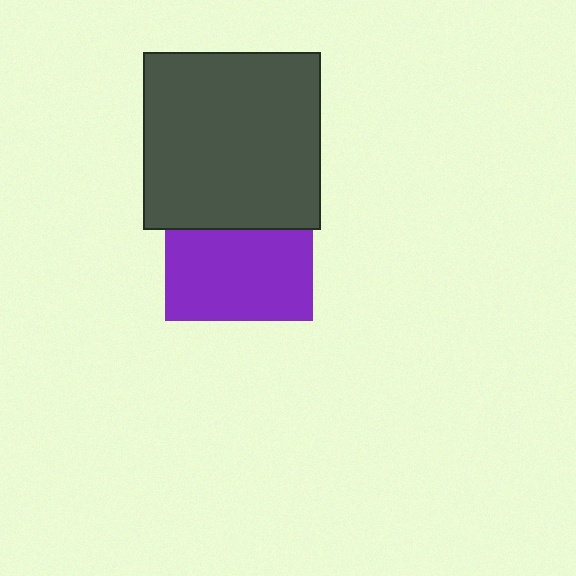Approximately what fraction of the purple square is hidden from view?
Roughly 38% of the purple square is hidden behind the dark gray square.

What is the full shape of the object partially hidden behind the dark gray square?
The partially hidden object is a purple square.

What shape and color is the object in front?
The object in front is a dark gray square.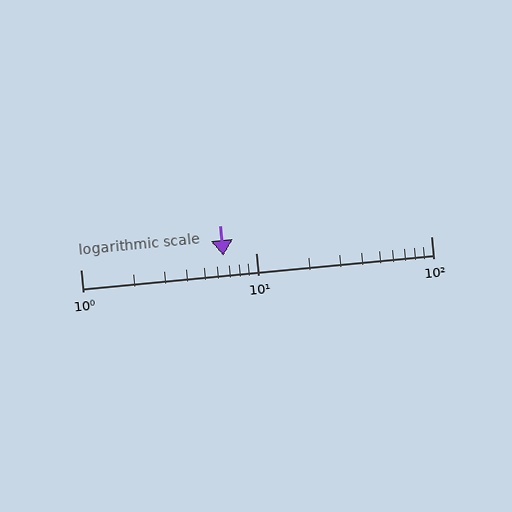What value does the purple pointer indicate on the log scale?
The pointer indicates approximately 6.5.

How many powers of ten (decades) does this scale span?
The scale spans 2 decades, from 1 to 100.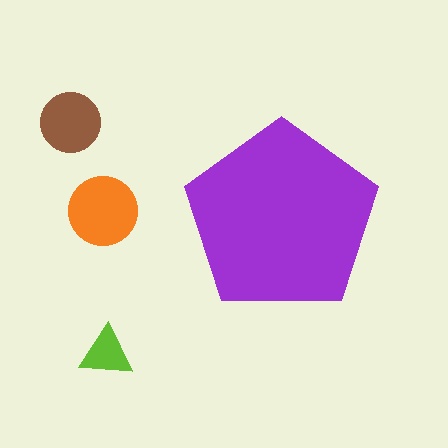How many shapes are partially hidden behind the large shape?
0 shapes are partially hidden.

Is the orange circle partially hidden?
No, the orange circle is fully visible.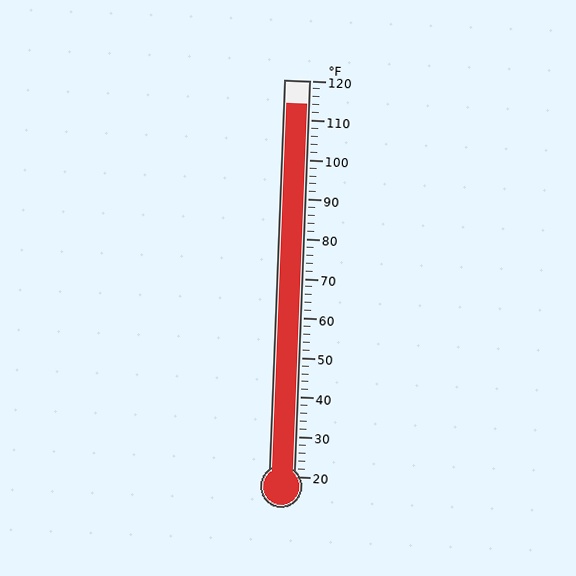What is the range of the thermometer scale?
The thermometer scale ranges from 20°F to 120°F.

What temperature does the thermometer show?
The thermometer shows approximately 114°F.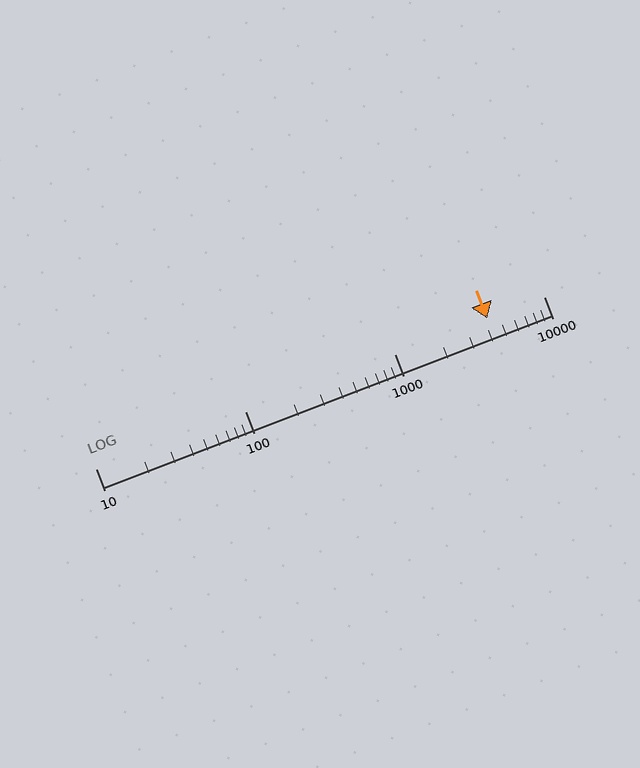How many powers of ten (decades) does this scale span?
The scale spans 3 decades, from 10 to 10000.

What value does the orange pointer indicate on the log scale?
The pointer indicates approximately 4200.